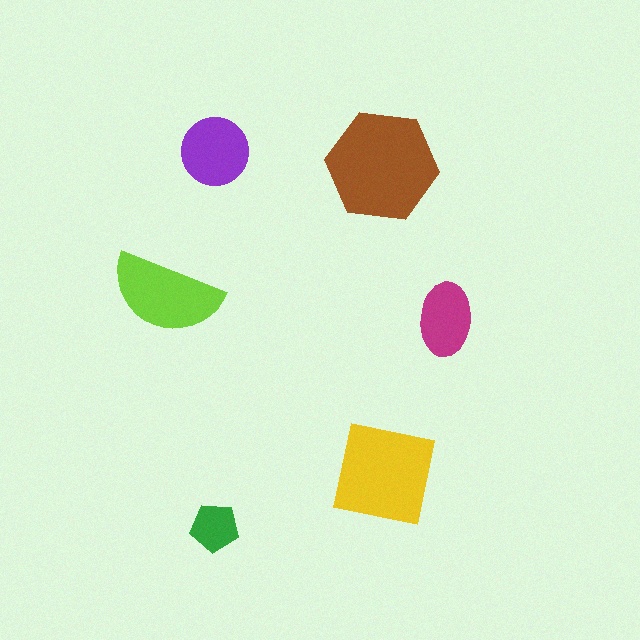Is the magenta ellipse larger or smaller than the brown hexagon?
Smaller.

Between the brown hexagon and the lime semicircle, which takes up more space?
The brown hexagon.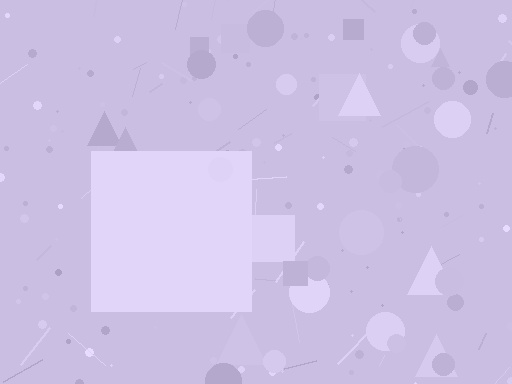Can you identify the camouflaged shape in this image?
The camouflaged shape is a square.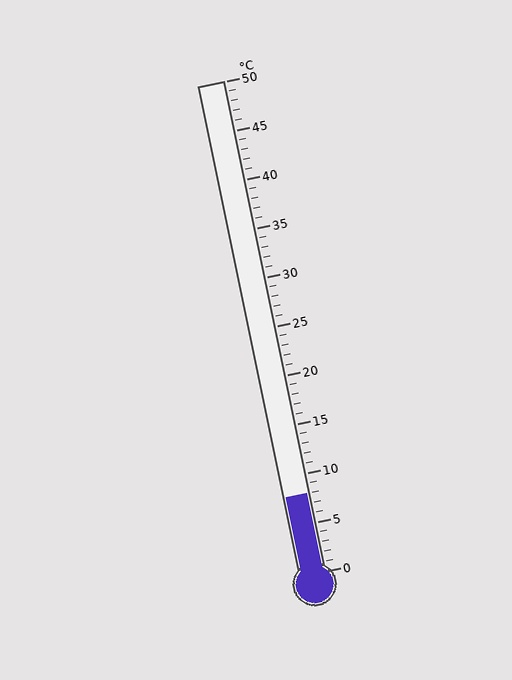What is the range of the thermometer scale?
The thermometer scale ranges from 0°C to 50°C.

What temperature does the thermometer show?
The thermometer shows approximately 8°C.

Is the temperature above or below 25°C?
The temperature is below 25°C.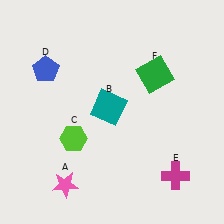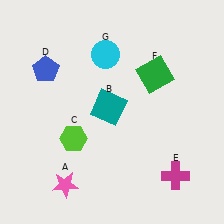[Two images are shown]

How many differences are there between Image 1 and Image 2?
There is 1 difference between the two images.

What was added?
A cyan circle (G) was added in Image 2.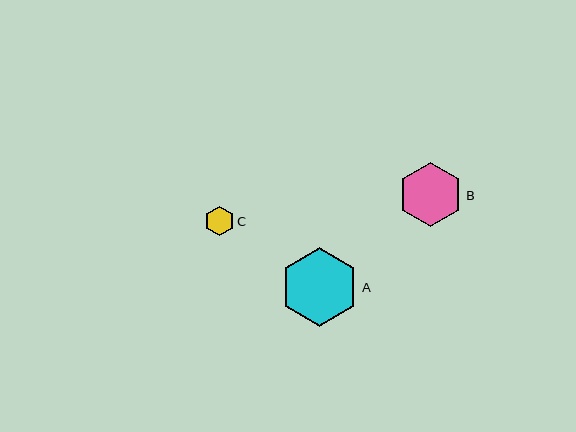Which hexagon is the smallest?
Hexagon C is the smallest with a size of approximately 30 pixels.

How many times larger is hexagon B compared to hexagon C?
Hexagon B is approximately 2.2 times the size of hexagon C.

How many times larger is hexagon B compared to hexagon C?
Hexagon B is approximately 2.2 times the size of hexagon C.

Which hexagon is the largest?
Hexagon A is the largest with a size of approximately 79 pixels.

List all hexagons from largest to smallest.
From largest to smallest: A, B, C.